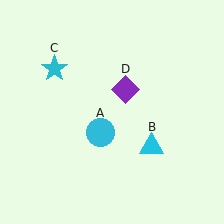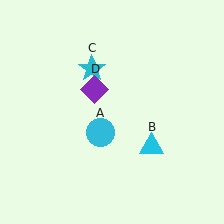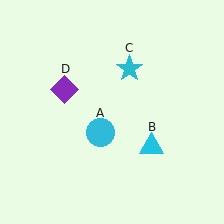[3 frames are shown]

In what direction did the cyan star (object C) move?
The cyan star (object C) moved right.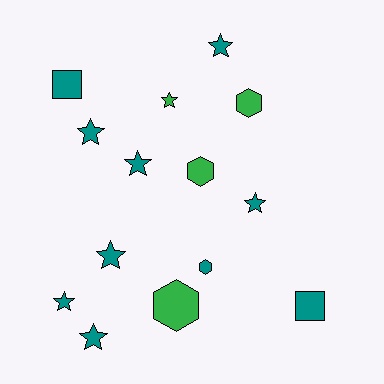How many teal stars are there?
There are 7 teal stars.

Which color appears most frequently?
Teal, with 10 objects.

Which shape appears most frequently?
Star, with 8 objects.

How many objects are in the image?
There are 14 objects.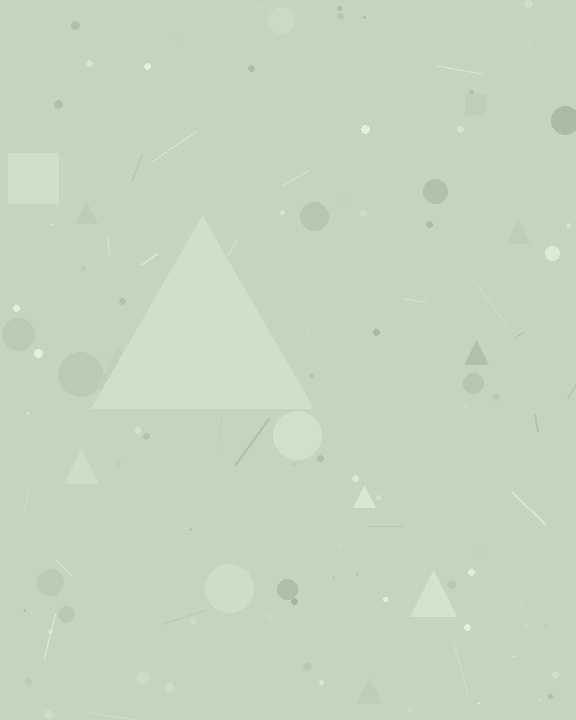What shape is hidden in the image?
A triangle is hidden in the image.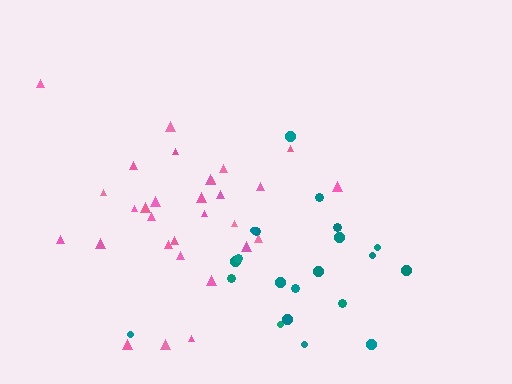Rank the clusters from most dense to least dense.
pink, teal.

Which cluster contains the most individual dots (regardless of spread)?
Pink (30).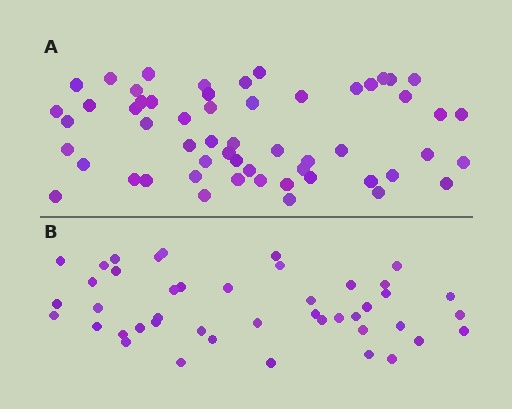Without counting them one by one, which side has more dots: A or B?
Region A (the top region) has more dots.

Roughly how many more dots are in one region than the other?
Region A has roughly 12 or so more dots than region B.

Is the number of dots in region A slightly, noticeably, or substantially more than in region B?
Region A has noticeably more, but not dramatically so. The ratio is roughly 1.3 to 1.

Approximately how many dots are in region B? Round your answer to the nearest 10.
About 40 dots. (The exact count is 44, which rounds to 40.)